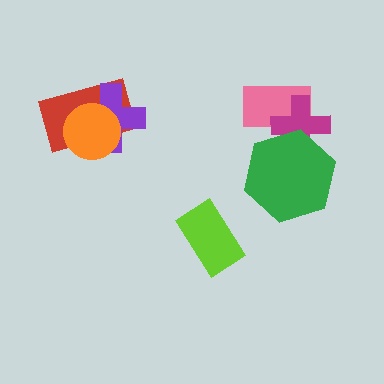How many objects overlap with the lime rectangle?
0 objects overlap with the lime rectangle.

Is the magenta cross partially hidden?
Yes, it is partially covered by another shape.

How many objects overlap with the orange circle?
2 objects overlap with the orange circle.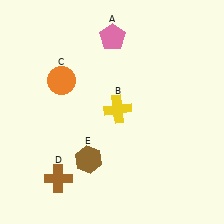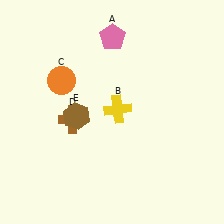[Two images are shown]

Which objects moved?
The objects that moved are: the brown cross (D), the brown hexagon (E).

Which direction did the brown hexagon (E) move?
The brown hexagon (E) moved up.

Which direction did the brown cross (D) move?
The brown cross (D) moved up.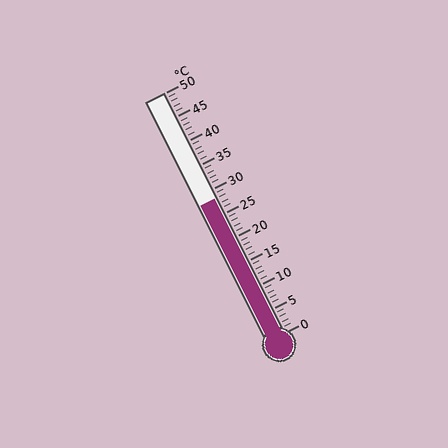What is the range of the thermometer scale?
The thermometer scale ranges from 0°C to 50°C.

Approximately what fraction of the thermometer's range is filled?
The thermometer is filled to approximately 55% of its range.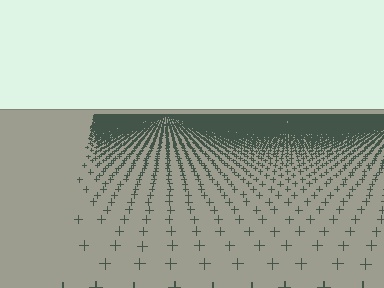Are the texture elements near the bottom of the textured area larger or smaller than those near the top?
Larger. Near the bottom, elements are closer to the viewer and appear at a bigger on-screen size.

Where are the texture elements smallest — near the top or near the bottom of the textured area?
Near the top.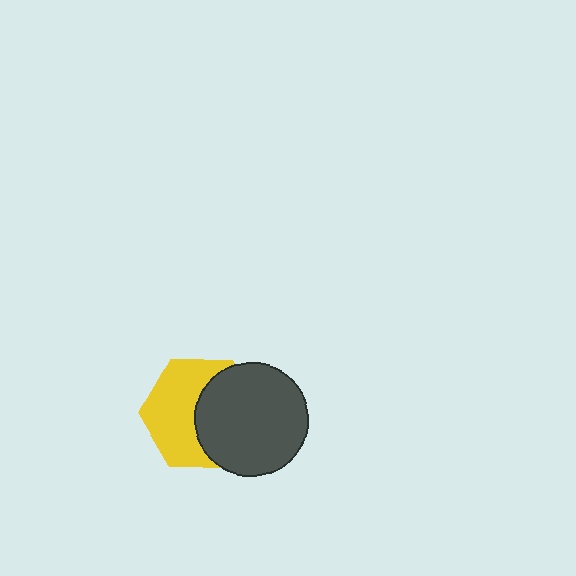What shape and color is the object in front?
The object in front is a dark gray circle.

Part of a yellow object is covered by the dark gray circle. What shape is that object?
It is a hexagon.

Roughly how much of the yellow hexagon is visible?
About half of it is visible (roughly 55%).